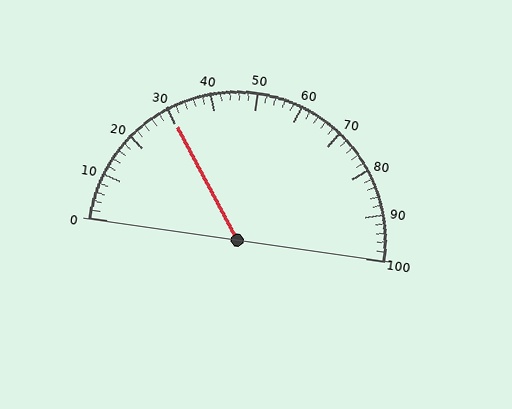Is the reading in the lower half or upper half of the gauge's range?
The reading is in the lower half of the range (0 to 100).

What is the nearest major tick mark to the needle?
The nearest major tick mark is 30.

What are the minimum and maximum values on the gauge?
The gauge ranges from 0 to 100.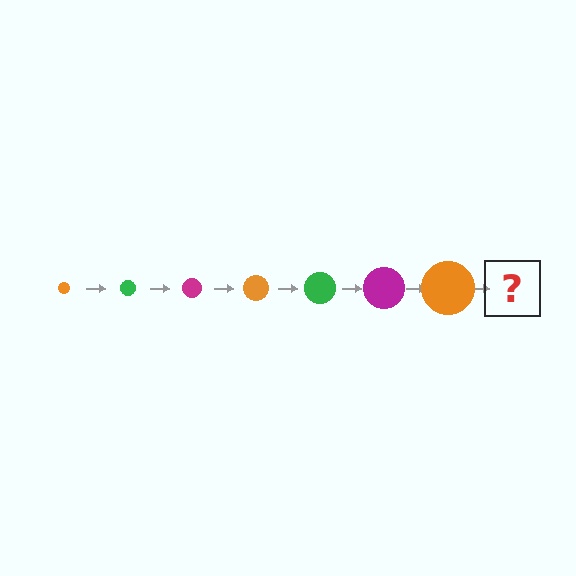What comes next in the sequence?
The next element should be a green circle, larger than the previous one.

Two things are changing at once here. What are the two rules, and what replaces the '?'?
The two rules are that the circle grows larger each step and the color cycles through orange, green, and magenta. The '?' should be a green circle, larger than the previous one.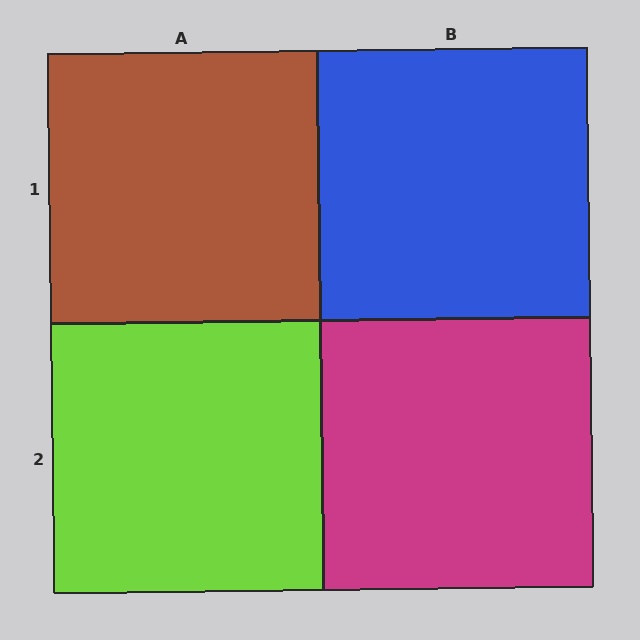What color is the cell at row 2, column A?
Lime.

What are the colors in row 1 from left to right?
Brown, blue.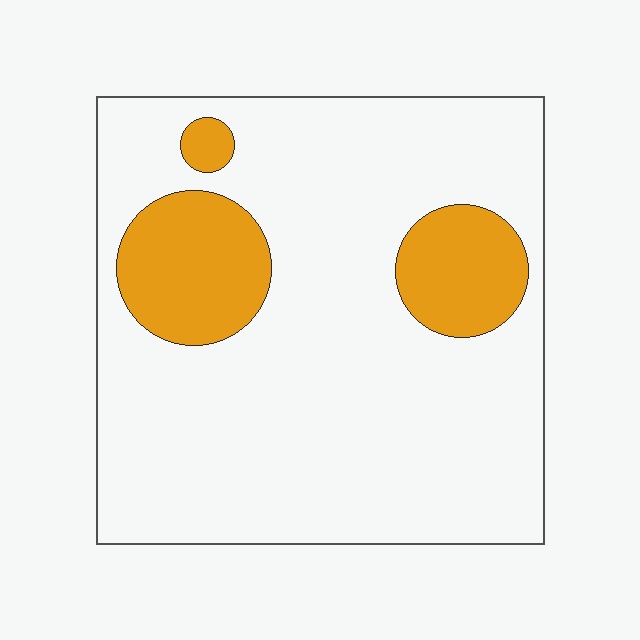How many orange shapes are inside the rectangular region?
3.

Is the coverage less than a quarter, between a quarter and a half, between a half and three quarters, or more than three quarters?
Less than a quarter.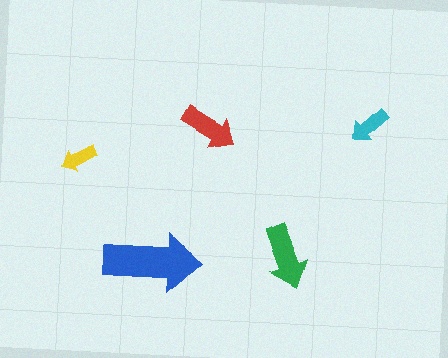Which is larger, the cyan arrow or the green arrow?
The green one.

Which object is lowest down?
The blue arrow is bottommost.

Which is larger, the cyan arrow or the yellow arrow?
The cyan one.